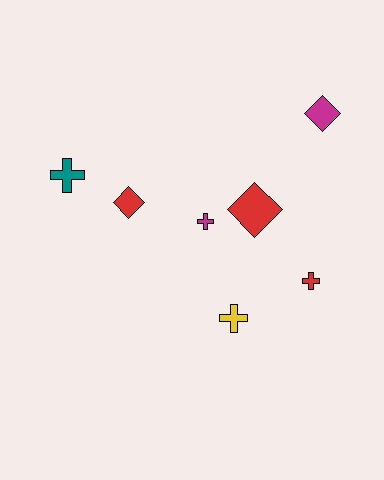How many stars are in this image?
There are no stars.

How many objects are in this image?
There are 7 objects.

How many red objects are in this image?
There are 3 red objects.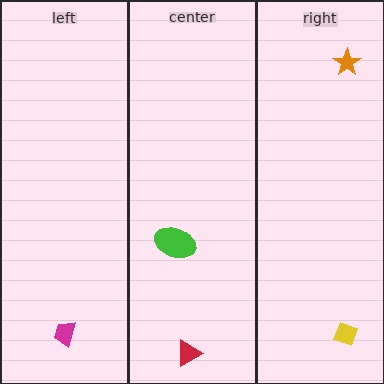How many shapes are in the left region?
1.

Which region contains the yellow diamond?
The right region.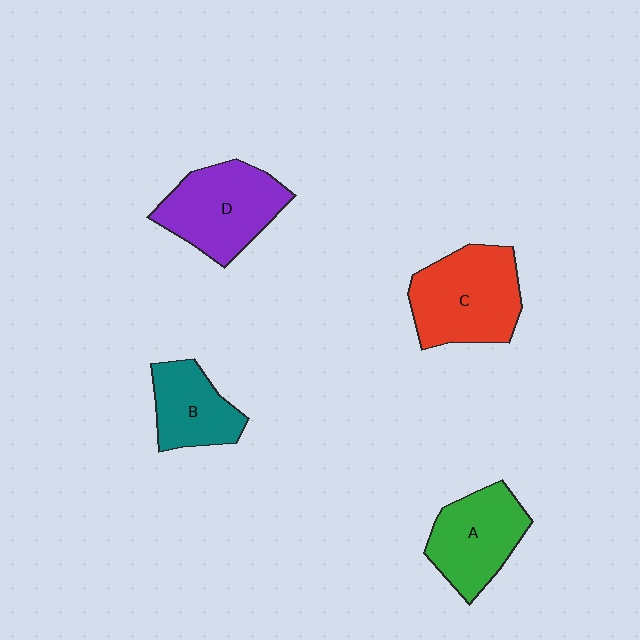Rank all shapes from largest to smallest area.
From largest to smallest: C (red), D (purple), A (green), B (teal).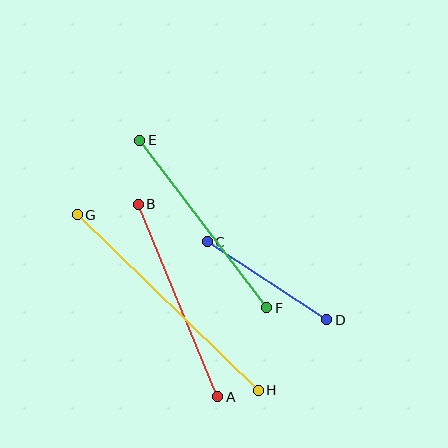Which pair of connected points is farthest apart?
Points G and H are farthest apart.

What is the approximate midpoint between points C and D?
The midpoint is at approximately (267, 281) pixels.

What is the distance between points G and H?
The distance is approximately 252 pixels.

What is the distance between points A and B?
The distance is approximately 208 pixels.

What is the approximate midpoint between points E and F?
The midpoint is at approximately (203, 224) pixels.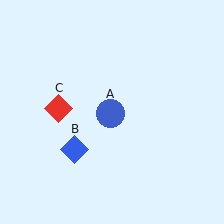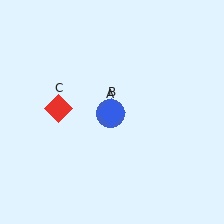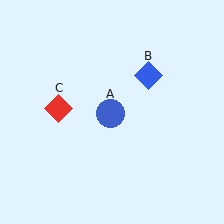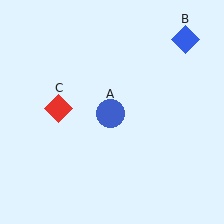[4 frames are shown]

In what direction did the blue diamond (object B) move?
The blue diamond (object B) moved up and to the right.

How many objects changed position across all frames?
1 object changed position: blue diamond (object B).